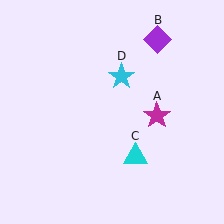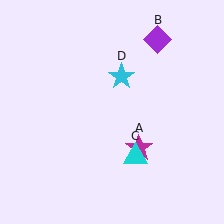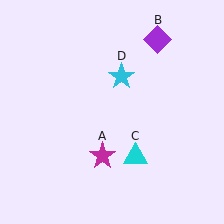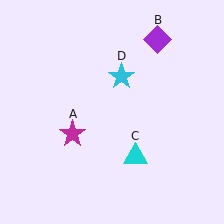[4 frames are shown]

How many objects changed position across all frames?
1 object changed position: magenta star (object A).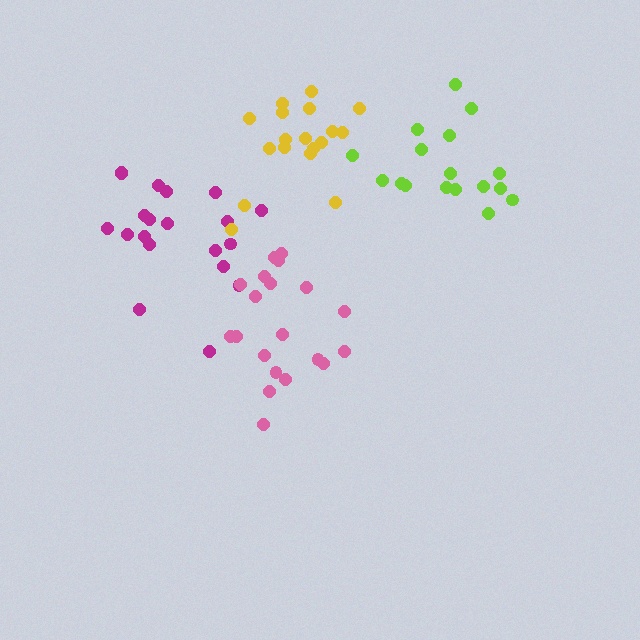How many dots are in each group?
Group 1: 20 dots, Group 2: 20 dots, Group 3: 18 dots, Group 4: 17 dots (75 total).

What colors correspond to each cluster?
The clusters are colored: magenta, pink, yellow, lime.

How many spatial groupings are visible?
There are 4 spatial groupings.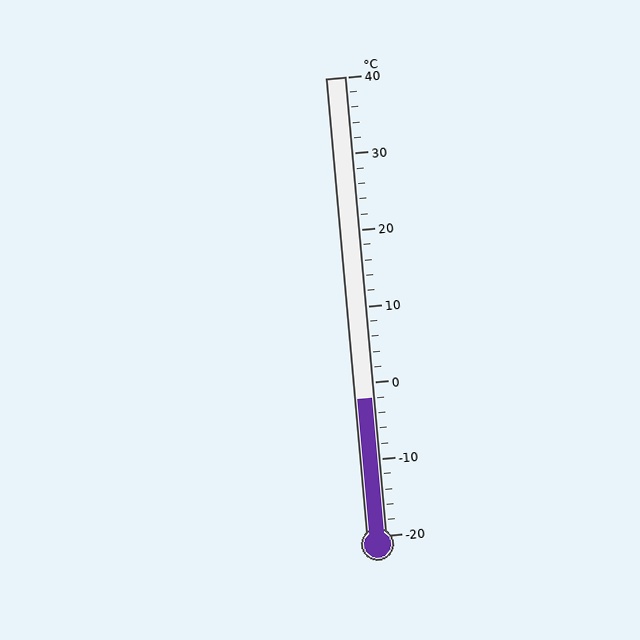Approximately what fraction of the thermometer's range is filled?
The thermometer is filled to approximately 30% of its range.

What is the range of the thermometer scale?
The thermometer scale ranges from -20°C to 40°C.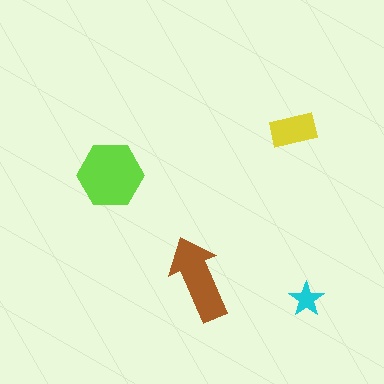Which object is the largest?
The lime hexagon.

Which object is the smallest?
The cyan star.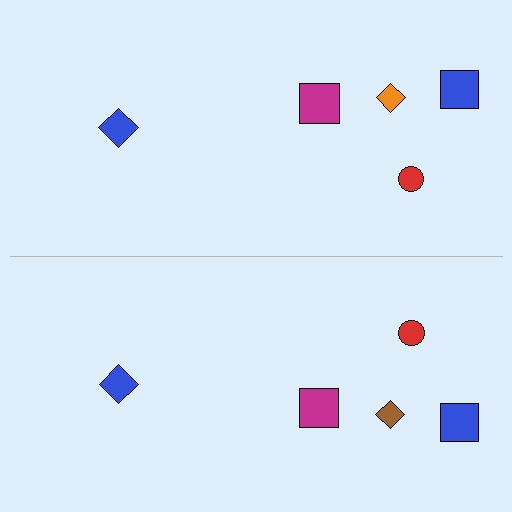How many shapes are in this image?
There are 10 shapes in this image.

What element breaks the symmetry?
The brown diamond on the bottom side breaks the symmetry — its mirror counterpart is orange.